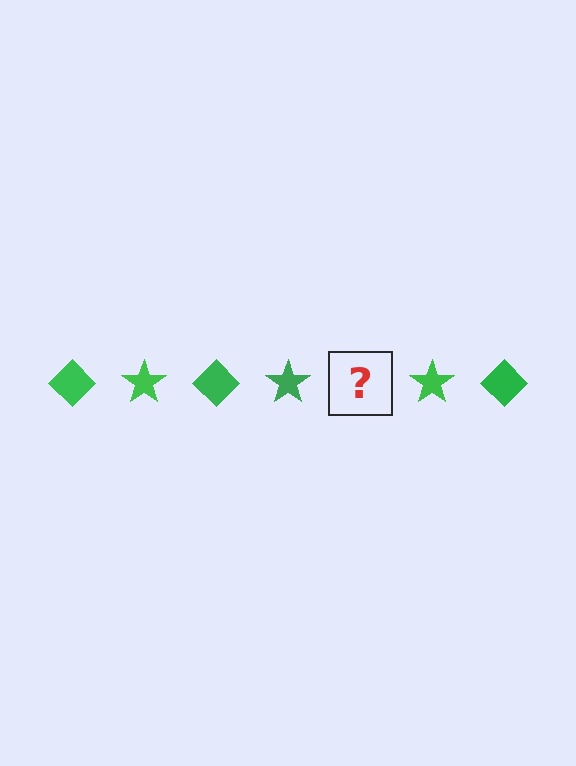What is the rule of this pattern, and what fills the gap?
The rule is that the pattern cycles through diamond, star shapes in green. The gap should be filled with a green diamond.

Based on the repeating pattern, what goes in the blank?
The blank should be a green diamond.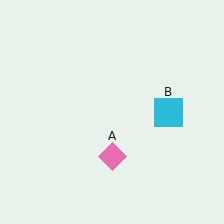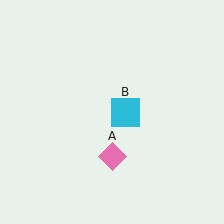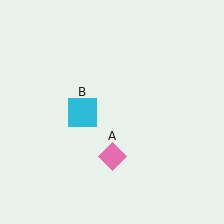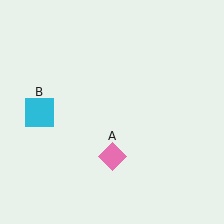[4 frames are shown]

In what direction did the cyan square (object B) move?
The cyan square (object B) moved left.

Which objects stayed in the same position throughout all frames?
Pink diamond (object A) remained stationary.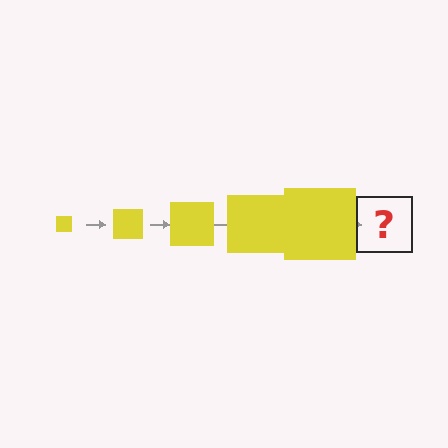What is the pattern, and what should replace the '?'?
The pattern is that the square gets progressively larger each step. The '?' should be a yellow square, larger than the previous one.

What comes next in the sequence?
The next element should be a yellow square, larger than the previous one.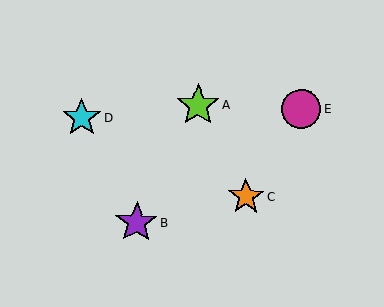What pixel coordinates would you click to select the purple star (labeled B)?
Click at (137, 222) to select the purple star B.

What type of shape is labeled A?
Shape A is a lime star.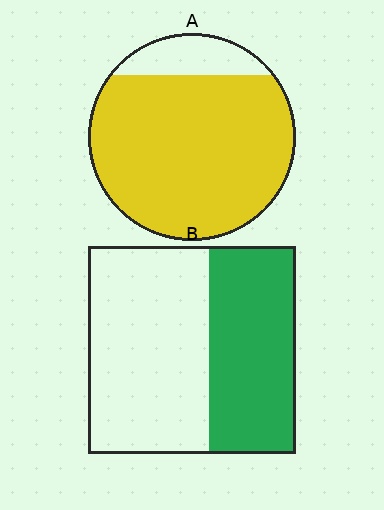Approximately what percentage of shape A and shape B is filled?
A is approximately 85% and B is approximately 40%.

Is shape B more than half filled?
No.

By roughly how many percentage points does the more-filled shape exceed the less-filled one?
By roughly 45 percentage points (A over B).